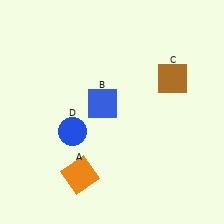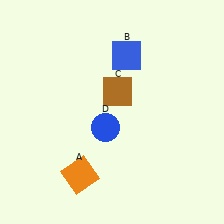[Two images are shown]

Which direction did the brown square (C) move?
The brown square (C) moved left.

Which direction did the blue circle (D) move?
The blue circle (D) moved right.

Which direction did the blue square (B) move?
The blue square (B) moved up.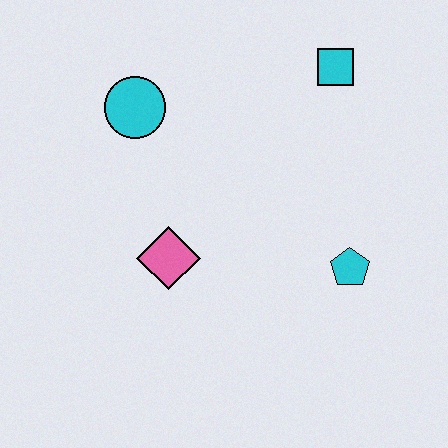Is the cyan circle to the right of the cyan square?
No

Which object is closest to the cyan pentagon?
The pink diamond is closest to the cyan pentagon.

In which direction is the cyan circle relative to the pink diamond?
The cyan circle is above the pink diamond.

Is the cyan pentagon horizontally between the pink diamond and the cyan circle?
No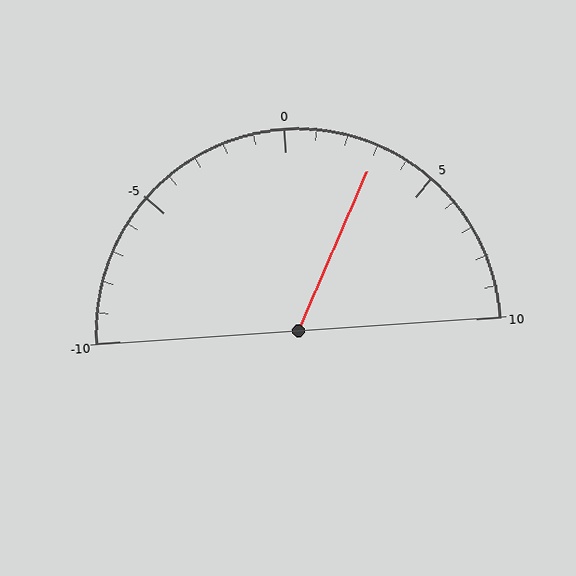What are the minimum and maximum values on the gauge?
The gauge ranges from -10 to 10.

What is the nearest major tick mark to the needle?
The nearest major tick mark is 5.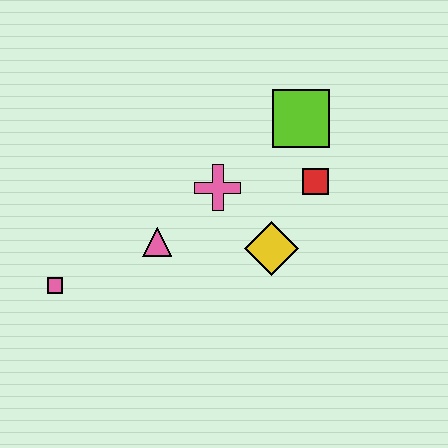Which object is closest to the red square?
The lime square is closest to the red square.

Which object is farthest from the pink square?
The lime square is farthest from the pink square.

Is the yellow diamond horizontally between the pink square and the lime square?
Yes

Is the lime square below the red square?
No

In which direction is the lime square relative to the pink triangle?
The lime square is to the right of the pink triangle.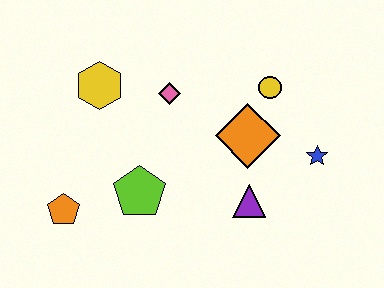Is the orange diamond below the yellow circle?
Yes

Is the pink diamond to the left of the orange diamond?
Yes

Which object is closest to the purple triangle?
The orange diamond is closest to the purple triangle.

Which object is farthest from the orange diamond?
The orange pentagon is farthest from the orange diamond.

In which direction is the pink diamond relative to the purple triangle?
The pink diamond is above the purple triangle.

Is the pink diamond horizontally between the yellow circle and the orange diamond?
No